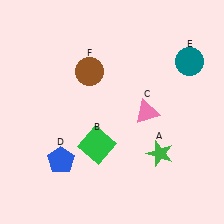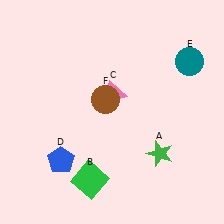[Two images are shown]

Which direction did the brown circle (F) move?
The brown circle (F) moved down.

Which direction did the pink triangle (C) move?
The pink triangle (C) moved left.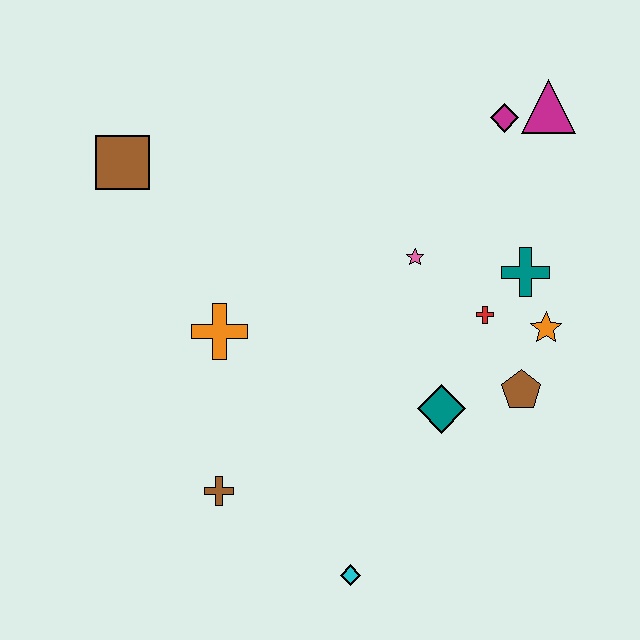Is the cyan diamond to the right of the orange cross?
Yes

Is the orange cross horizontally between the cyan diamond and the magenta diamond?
No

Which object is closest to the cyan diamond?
The brown cross is closest to the cyan diamond.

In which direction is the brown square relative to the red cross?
The brown square is to the left of the red cross.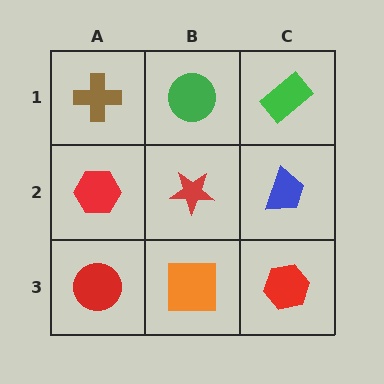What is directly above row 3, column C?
A blue trapezoid.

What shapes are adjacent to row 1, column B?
A red star (row 2, column B), a brown cross (row 1, column A), a green rectangle (row 1, column C).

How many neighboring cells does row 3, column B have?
3.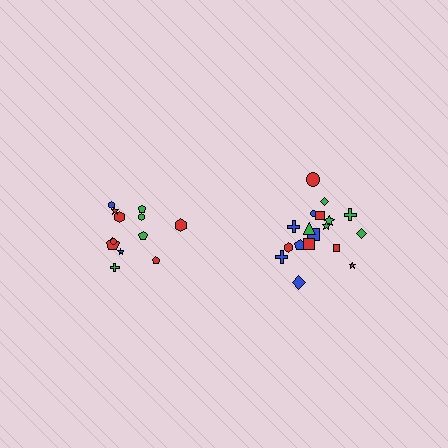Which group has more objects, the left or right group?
The right group.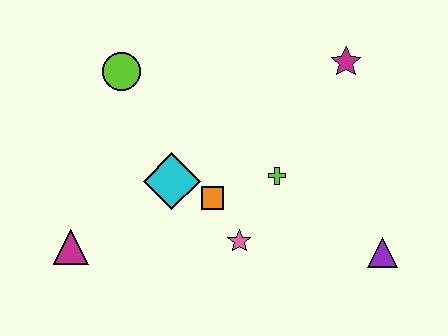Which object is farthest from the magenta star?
The magenta triangle is farthest from the magenta star.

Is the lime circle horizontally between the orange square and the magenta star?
No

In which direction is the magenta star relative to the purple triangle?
The magenta star is above the purple triangle.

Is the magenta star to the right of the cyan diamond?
Yes